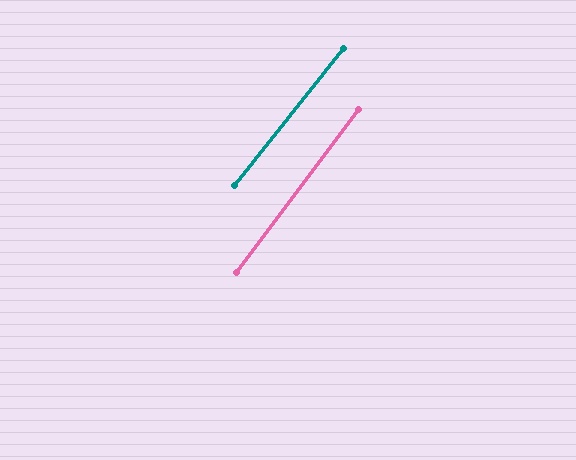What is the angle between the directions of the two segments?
Approximately 2 degrees.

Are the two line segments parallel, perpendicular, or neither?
Parallel — their directions differ by only 1.8°.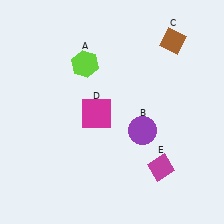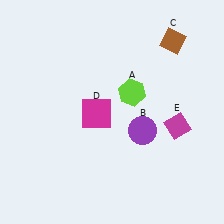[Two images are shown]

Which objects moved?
The objects that moved are: the lime hexagon (A), the magenta diamond (E).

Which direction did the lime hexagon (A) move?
The lime hexagon (A) moved right.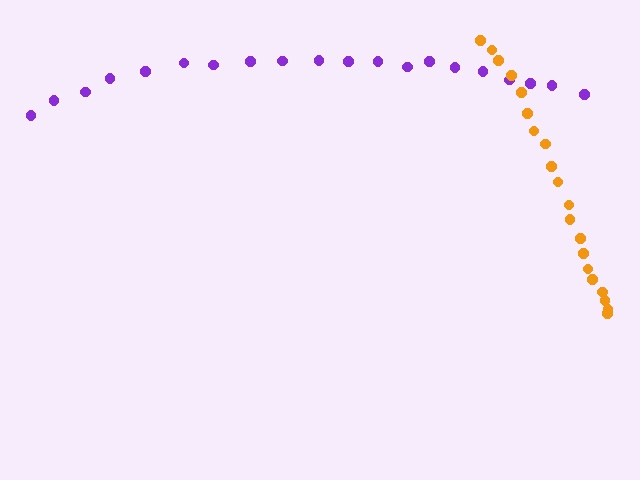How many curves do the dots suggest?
There are 2 distinct paths.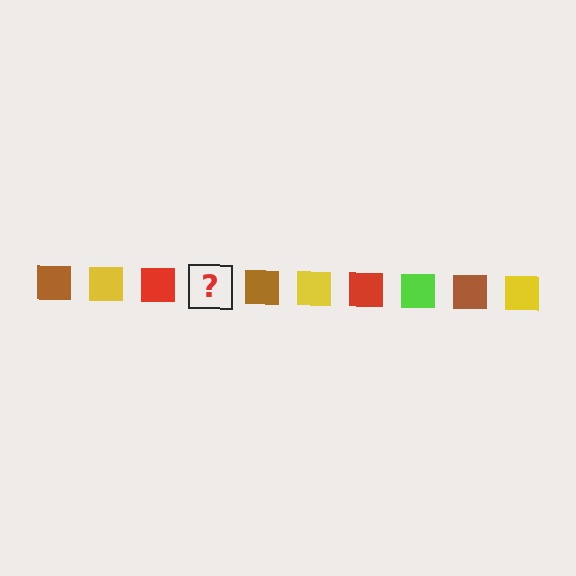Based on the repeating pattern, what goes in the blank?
The blank should be a lime square.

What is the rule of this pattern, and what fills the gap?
The rule is that the pattern cycles through brown, yellow, red, lime squares. The gap should be filled with a lime square.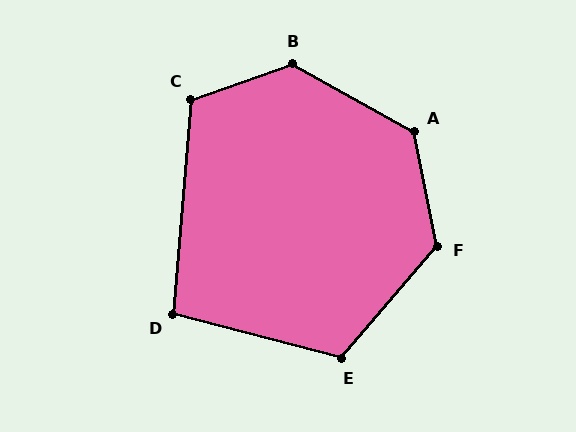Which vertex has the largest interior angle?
B, at approximately 132 degrees.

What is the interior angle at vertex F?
Approximately 128 degrees (obtuse).